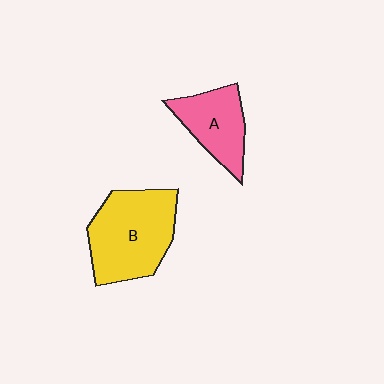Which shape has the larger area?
Shape B (yellow).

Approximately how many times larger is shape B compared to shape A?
Approximately 1.6 times.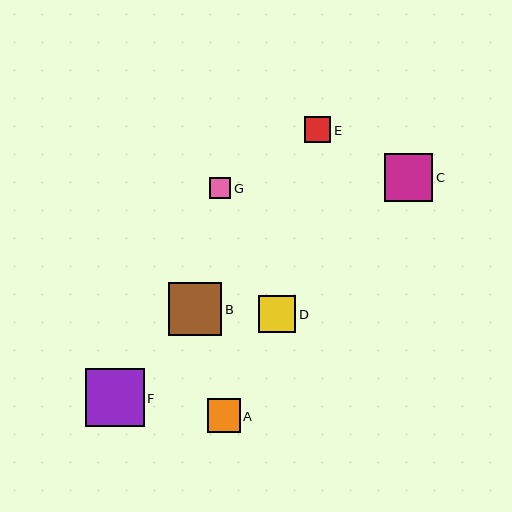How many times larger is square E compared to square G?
Square E is approximately 1.3 times the size of square G.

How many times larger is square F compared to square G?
Square F is approximately 2.8 times the size of square G.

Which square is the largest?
Square F is the largest with a size of approximately 59 pixels.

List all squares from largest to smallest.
From largest to smallest: F, B, C, D, A, E, G.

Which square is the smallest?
Square G is the smallest with a size of approximately 21 pixels.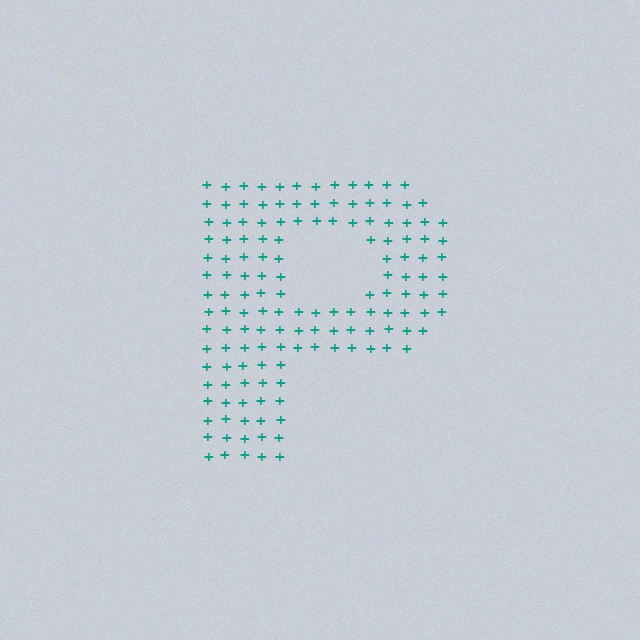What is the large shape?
The large shape is the letter P.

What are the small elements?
The small elements are plus signs.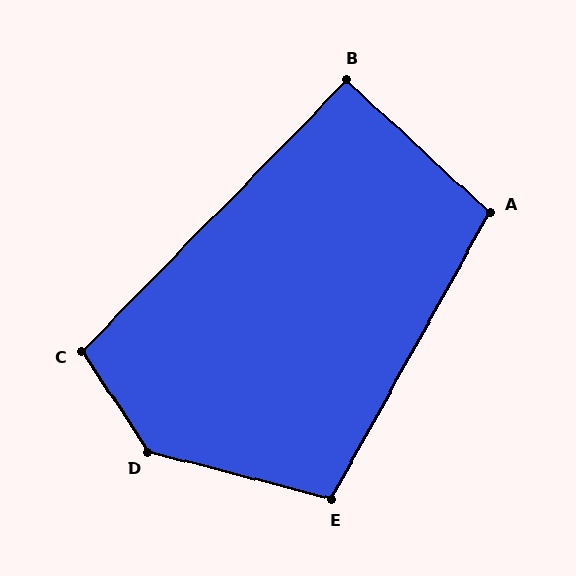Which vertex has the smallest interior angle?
B, at approximately 92 degrees.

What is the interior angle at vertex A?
Approximately 104 degrees (obtuse).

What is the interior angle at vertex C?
Approximately 102 degrees (obtuse).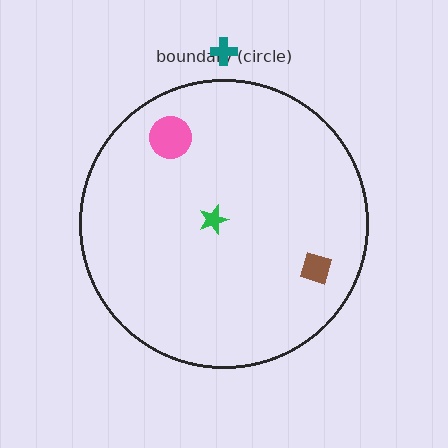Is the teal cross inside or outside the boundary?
Outside.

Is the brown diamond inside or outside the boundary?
Inside.